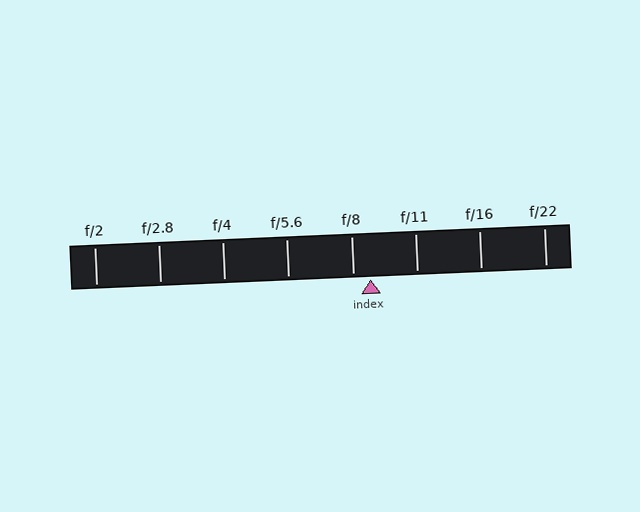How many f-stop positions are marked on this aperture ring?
There are 8 f-stop positions marked.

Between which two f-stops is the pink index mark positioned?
The index mark is between f/8 and f/11.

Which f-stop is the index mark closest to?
The index mark is closest to f/8.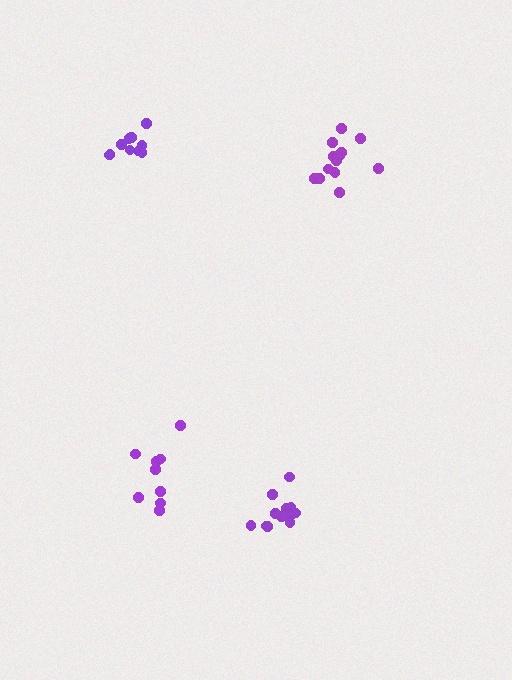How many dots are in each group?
Group 1: 12 dots, Group 2: 9 dots, Group 3: 14 dots, Group 4: 10 dots (45 total).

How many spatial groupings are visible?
There are 4 spatial groupings.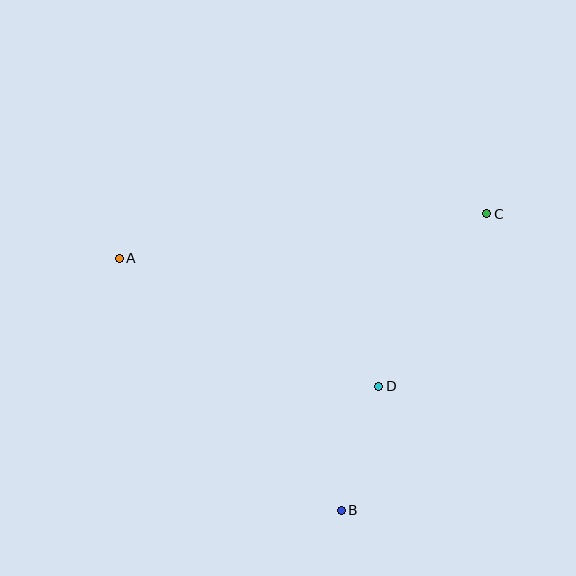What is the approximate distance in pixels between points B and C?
The distance between B and C is approximately 330 pixels.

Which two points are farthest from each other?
Points A and C are farthest from each other.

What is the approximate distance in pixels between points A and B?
The distance between A and B is approximately 336 pixels.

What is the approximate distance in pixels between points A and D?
The distance between A and D is approximately 289 pixels.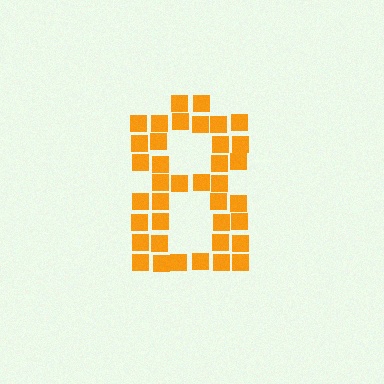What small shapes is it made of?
It is made of small squares.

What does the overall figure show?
The overall figure shows the digit 8.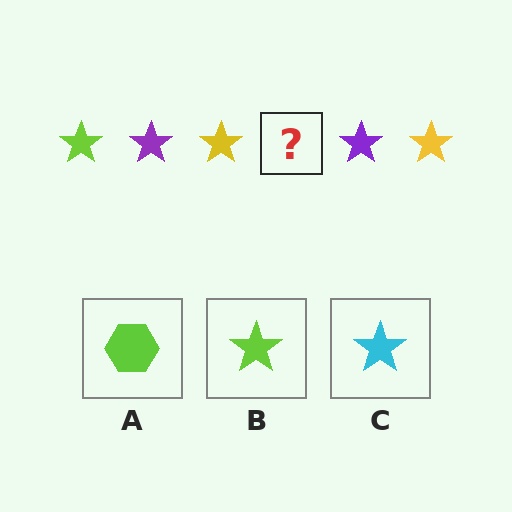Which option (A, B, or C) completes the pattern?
B.